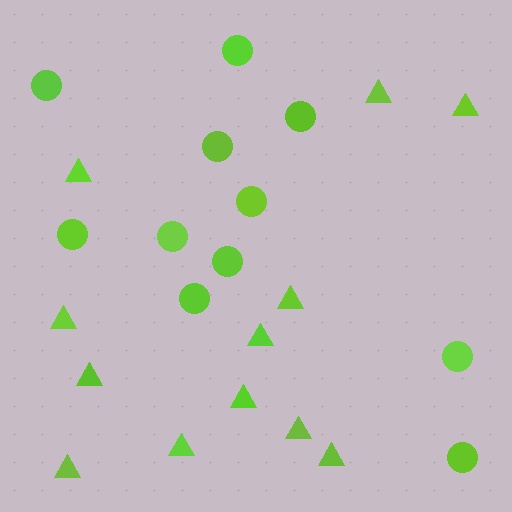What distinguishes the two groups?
There are 2 groups: one group of circles (11) and one group of triangles (12).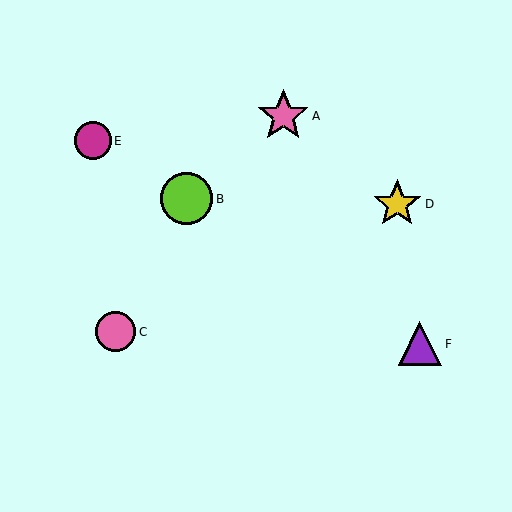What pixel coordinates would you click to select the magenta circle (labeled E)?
Click at (93, 141) to select the magenta circle E.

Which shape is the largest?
The lime circle (labeled B) is the largest.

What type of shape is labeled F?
Shape F is a purple triangle.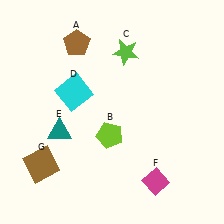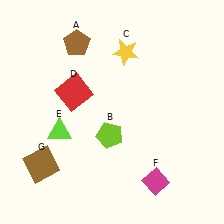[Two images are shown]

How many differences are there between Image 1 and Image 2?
There are 3 differences between the two images.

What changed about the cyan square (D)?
In Image 1, D is cyan. In Image 2, it changed to red.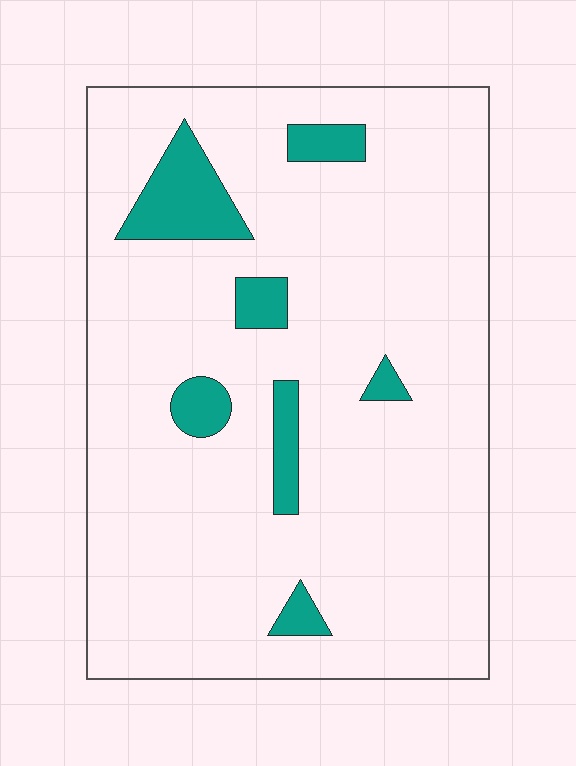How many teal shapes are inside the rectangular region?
7.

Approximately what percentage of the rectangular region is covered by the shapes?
Approximately 10%.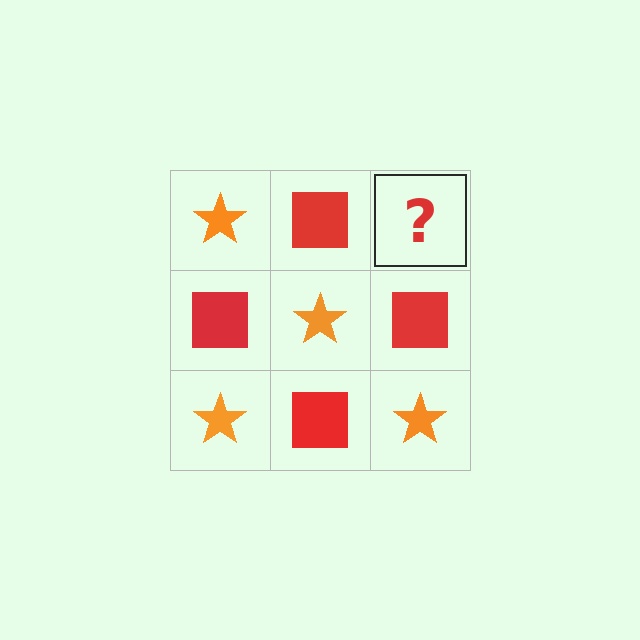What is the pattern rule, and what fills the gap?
The rule is that it alternates orange star and red square in a checkerboard pattern. The gap should be filled with an orange star.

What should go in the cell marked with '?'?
The missing cell should contain an orange star.